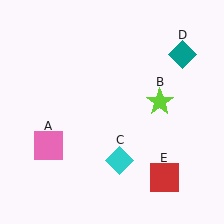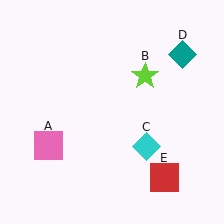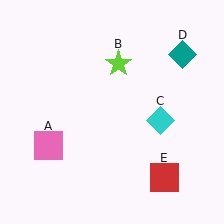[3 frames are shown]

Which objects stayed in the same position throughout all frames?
Pink square (object A) and teal diamond (object D) and red square (object E) remained stationary.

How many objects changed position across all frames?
2 objects changed position: lime star (object B), cyan diamond (object C).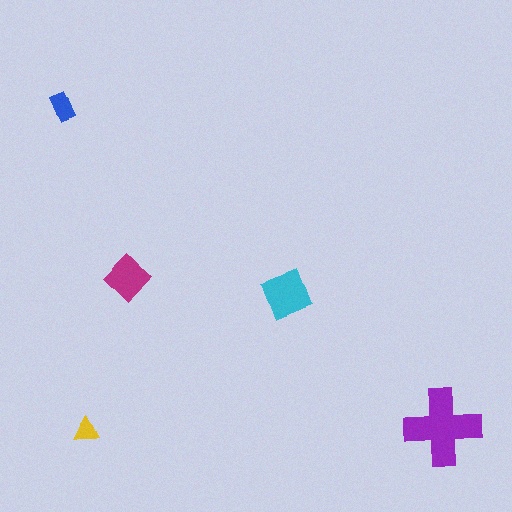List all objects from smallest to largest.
The yellow triangle, the blue rectangle, the magenta diamond, the cyan square, the purple cross.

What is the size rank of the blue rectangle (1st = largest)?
4th.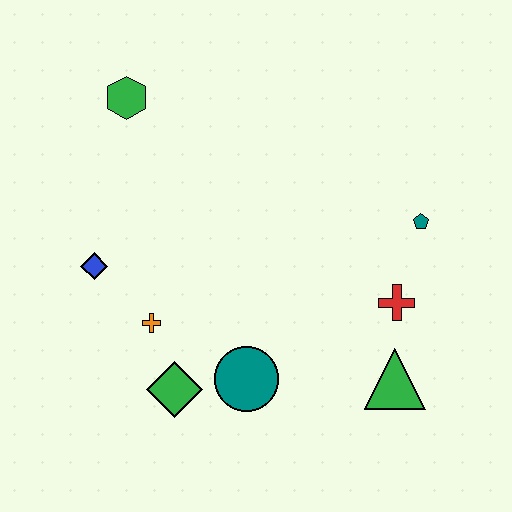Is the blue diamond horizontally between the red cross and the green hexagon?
No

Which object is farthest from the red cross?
The green hexagon is farthest from the red cross.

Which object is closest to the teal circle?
The green diamond is closest to the teal circle.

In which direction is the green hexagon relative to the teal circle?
The green hexagon is above the teal circle.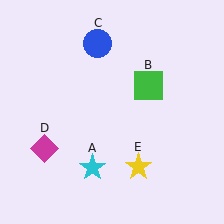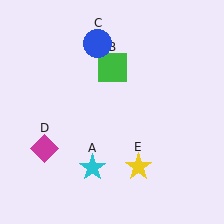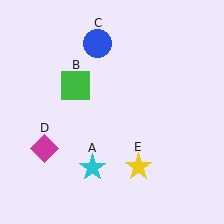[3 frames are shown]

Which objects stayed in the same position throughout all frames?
Cyan star (object A) and blue circle (object C) and magenta diamond (object D) and yellow star (object E) remained stationary.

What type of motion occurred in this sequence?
The green square (object B) rotated counterclockwise around the center of the scene.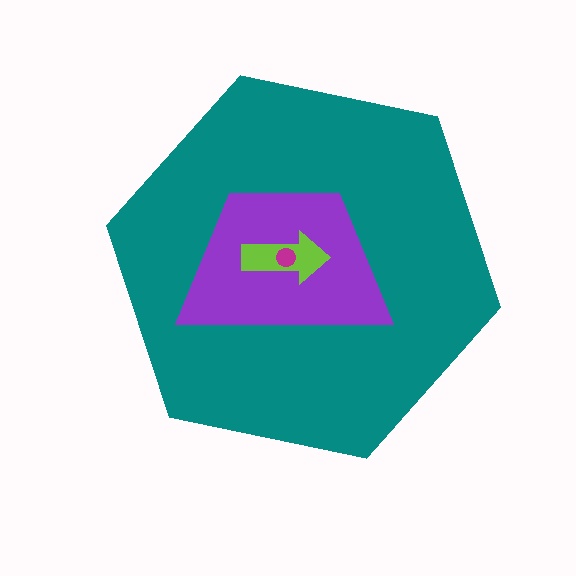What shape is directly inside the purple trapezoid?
The lime arrow.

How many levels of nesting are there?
4.